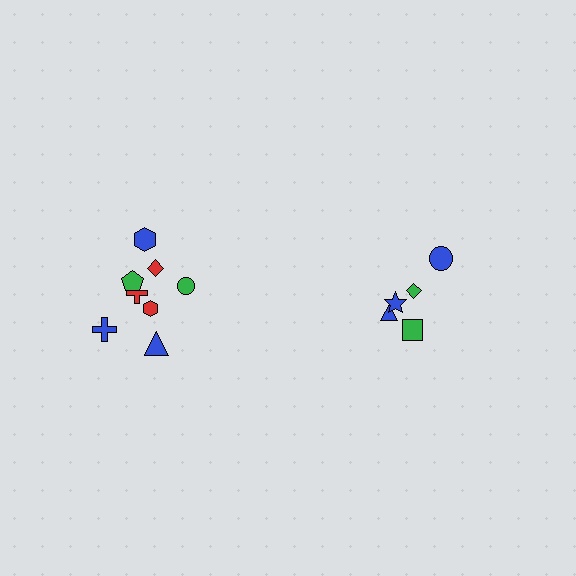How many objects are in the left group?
There are 8 objects.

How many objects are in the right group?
There are 5 objects.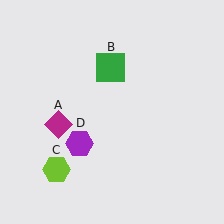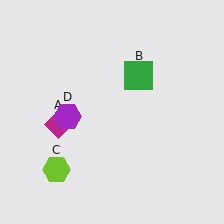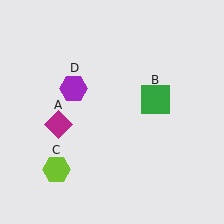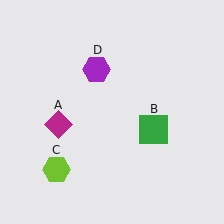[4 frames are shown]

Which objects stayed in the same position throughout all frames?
Magenta diamond (object A) and lime hexagon (object C) remained stationary.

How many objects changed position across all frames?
2 objects changed position: green square (object B), purple hexagon (object D).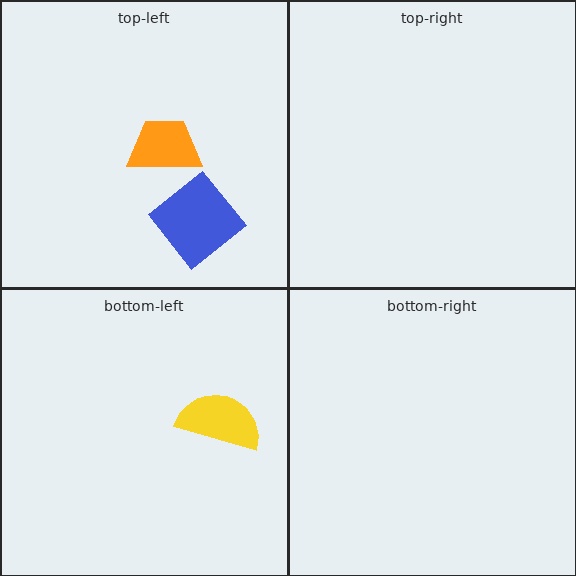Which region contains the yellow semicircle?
The bottom-left region.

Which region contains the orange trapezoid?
The top-left region.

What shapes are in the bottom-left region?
The yellow semicircle.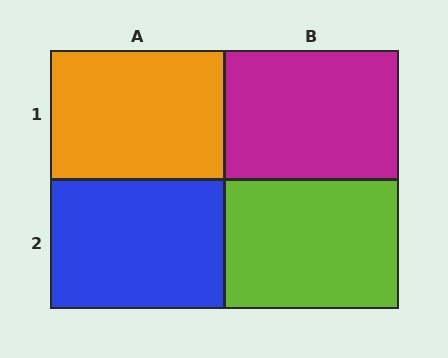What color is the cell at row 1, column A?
Orange.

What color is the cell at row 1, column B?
Magenta.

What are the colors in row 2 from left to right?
Blue, lime.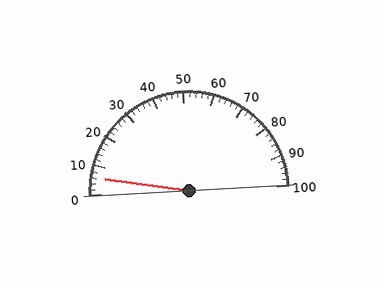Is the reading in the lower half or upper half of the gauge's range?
The reading is in the lower half of the range (0 to 100).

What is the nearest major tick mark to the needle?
The nearest major tick mark is 10.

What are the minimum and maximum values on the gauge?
The gauge ranges from 0 to 100.